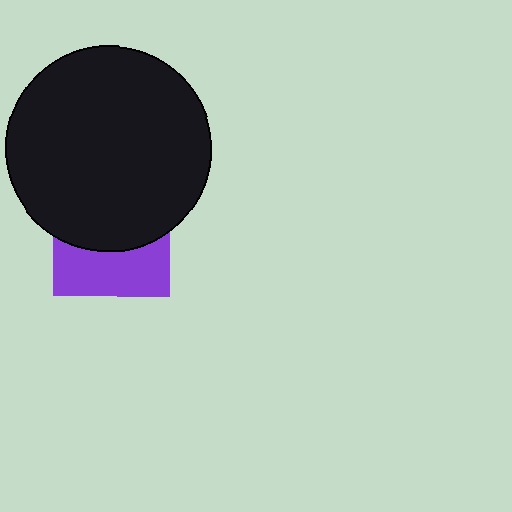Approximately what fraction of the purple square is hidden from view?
Roughly 58% of the purple square is hidden behind the black circle.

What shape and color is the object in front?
The object in front is a black circle.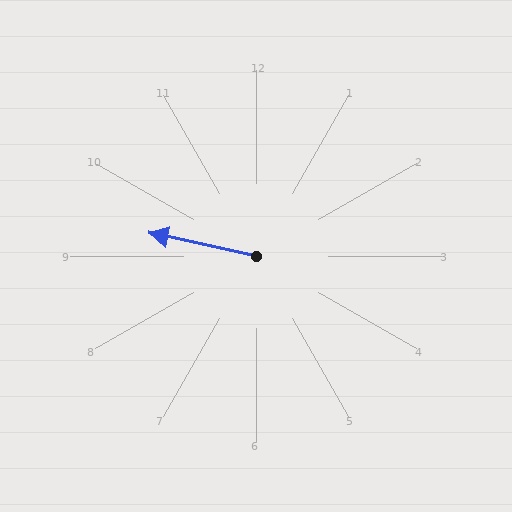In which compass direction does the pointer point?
West.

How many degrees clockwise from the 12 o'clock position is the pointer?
Approximately 282 degrees.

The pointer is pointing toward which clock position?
Roughly 9 o'clock.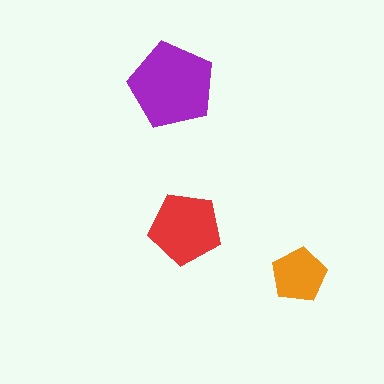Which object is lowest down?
The orange pentagon is bottommost.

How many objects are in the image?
There are 3 objects in the image.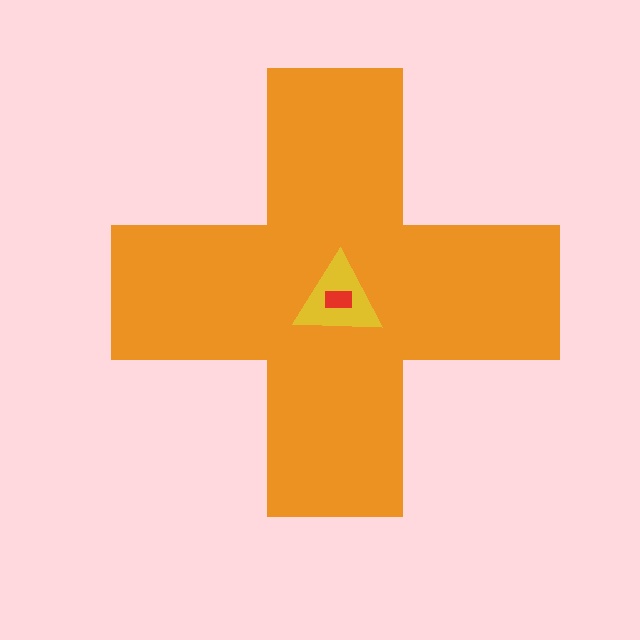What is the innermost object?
The red rectangle.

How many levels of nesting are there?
3.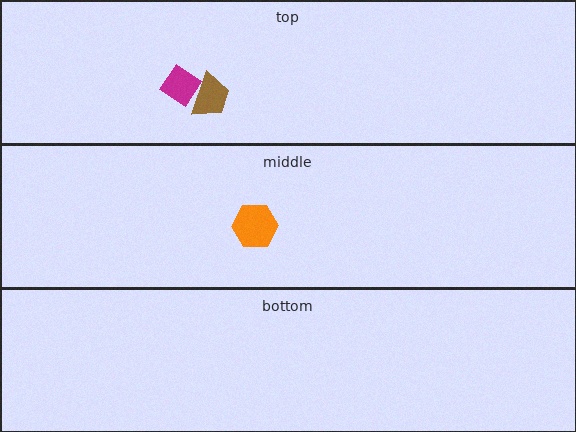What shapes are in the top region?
The magenta diamond, the brown trapezoid.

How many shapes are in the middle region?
1.